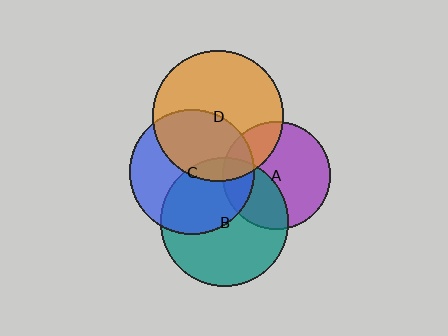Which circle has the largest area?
Circle D (orange).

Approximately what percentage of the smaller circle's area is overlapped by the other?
Approximately 45%.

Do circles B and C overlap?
Yes.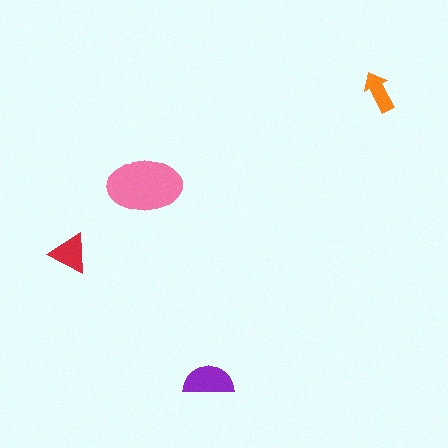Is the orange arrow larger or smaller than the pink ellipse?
Smaller.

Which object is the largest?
The pink ellipse.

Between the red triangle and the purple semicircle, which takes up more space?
The purple semicircle.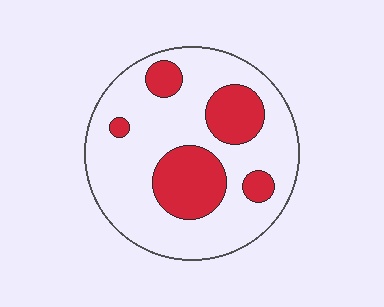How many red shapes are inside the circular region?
5.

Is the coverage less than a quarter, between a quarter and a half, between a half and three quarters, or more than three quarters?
Between a quarter and a half.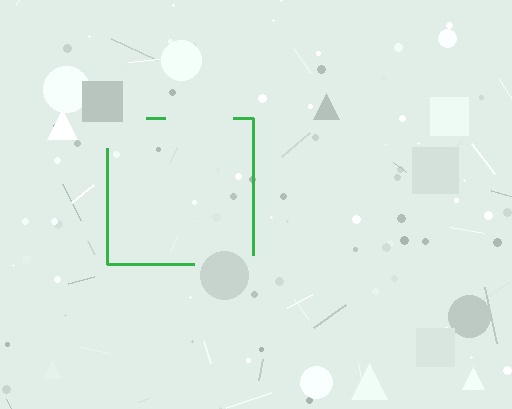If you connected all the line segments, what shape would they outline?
They would outline a square.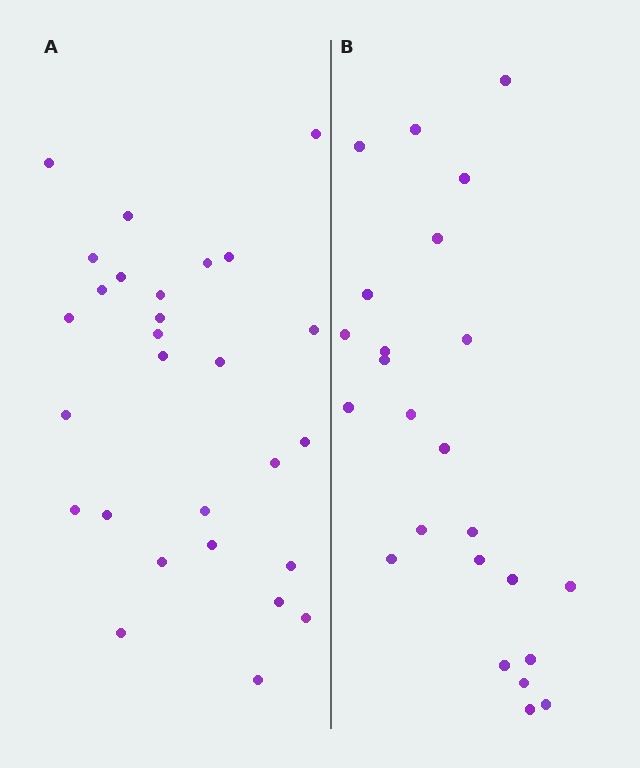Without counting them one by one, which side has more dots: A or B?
Region A (the left region) has more dots.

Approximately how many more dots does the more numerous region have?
Region A has about 4 more dots than region B.